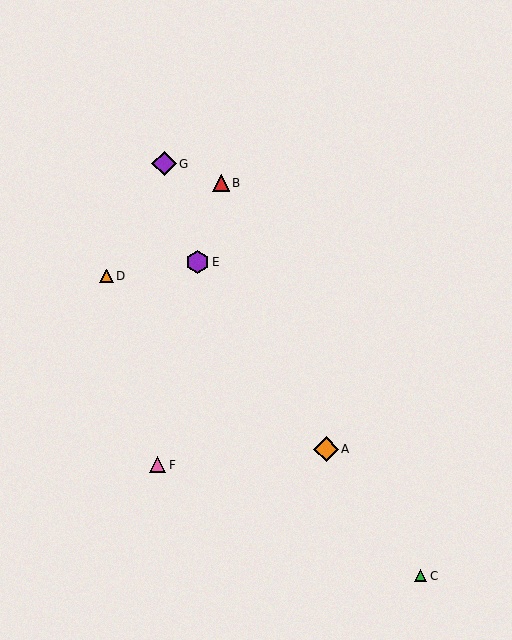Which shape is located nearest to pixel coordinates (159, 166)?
The purple diamond (labeled G) at (164, 164) is nearest to that location.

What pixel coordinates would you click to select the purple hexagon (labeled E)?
Click at (197, 262) to select the purple hexagon E.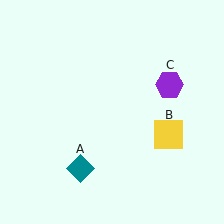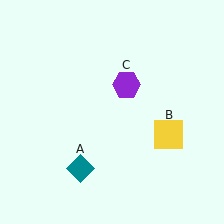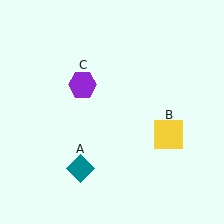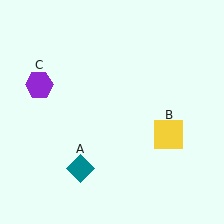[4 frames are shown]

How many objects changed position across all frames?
1 object changed position: purple hexagon (object C).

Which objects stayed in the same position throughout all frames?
Teal diamond (object A) and yellow square (object B) remained stationary.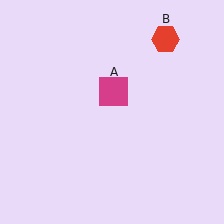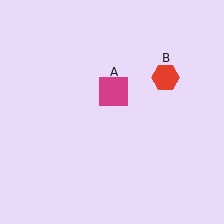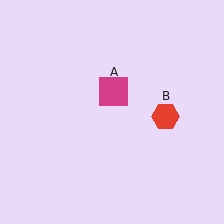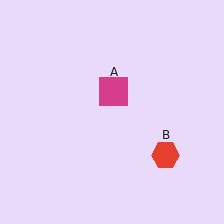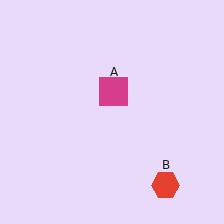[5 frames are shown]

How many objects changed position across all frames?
1 object changed position: red hexagon (object B).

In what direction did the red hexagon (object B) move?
The red hexagon (object B) moved down.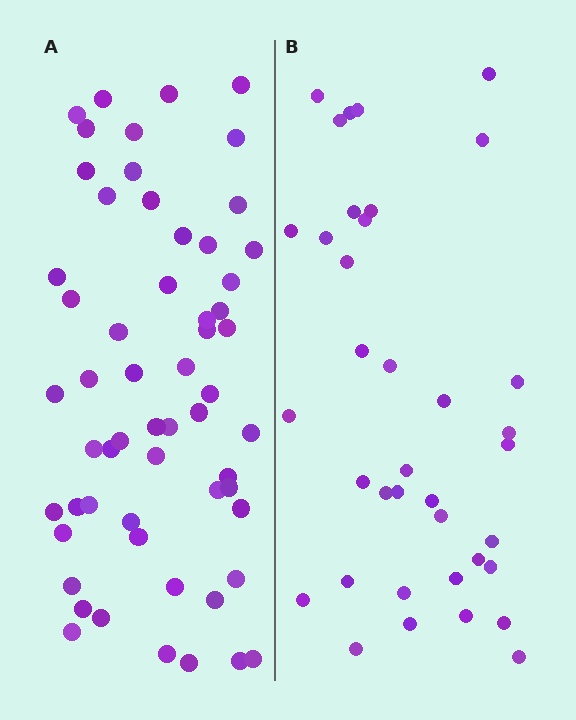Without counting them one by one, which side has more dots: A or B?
Region A (the left region) has more dots.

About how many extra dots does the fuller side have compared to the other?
Region A has approximately 20 more dots than region B.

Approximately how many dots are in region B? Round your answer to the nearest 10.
About 40 dots. (The exact count is 37, which rounds to 40.)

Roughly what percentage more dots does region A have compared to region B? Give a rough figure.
About 55% more.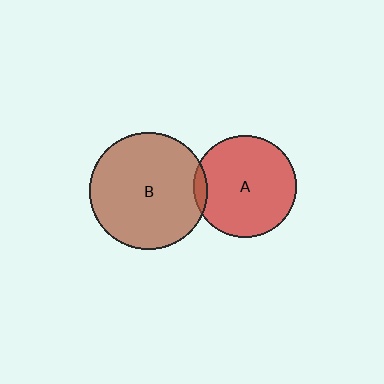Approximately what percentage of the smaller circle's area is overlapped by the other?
Approximately 5%.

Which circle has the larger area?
Circle B (brown).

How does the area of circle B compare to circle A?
Approximately 1.3 times.